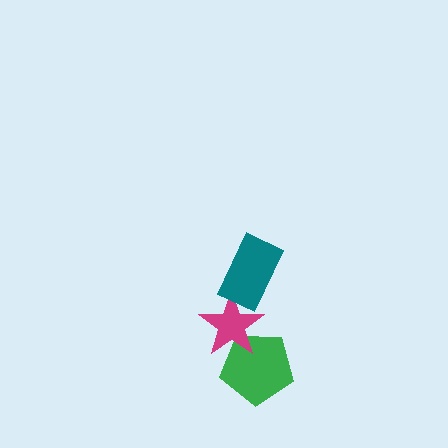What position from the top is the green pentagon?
The green pentagon is 3rd from the top.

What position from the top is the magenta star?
The magenta star is 2nd from the top.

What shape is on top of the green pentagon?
The magenta star is on top of the green pentagon.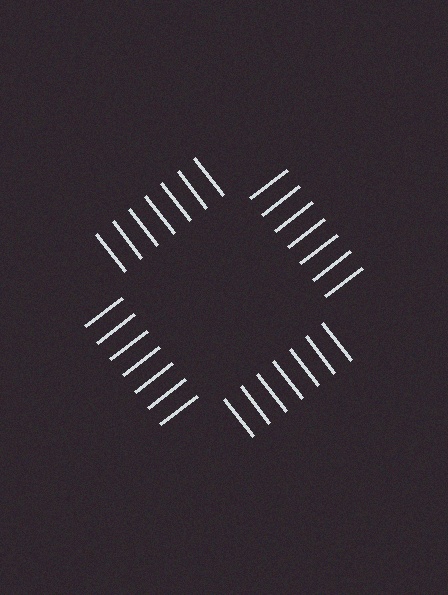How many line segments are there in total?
28 — 7 along each of the 4 edges.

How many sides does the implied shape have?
4 sides — the line-ends trace a square.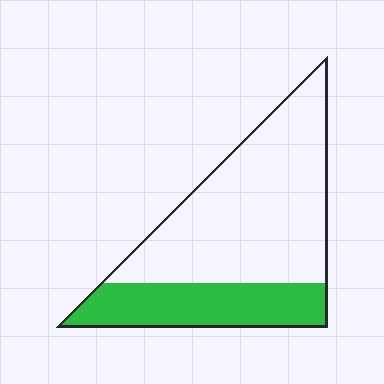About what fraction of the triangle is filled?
About one third (1/3).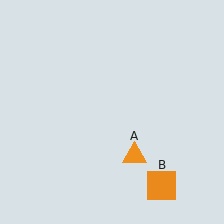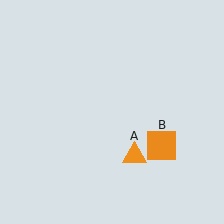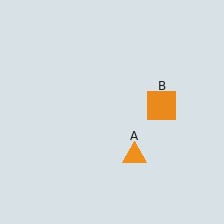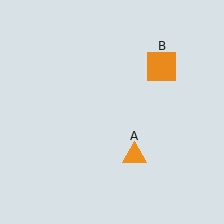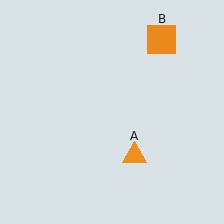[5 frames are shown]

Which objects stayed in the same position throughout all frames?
Orange triangle (object A) remained stationary.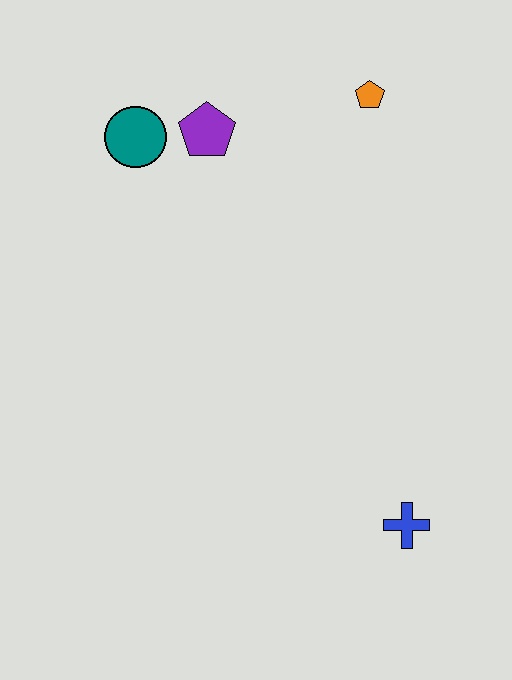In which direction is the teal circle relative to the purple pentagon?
The teal circle is to the left of the purple pentagon.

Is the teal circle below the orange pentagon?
Yes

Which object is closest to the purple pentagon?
The teal circle is closest to the purple pentagon.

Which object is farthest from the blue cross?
The teal circle is farthest from the blue cross.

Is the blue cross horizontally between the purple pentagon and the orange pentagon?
No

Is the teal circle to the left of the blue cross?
Yes